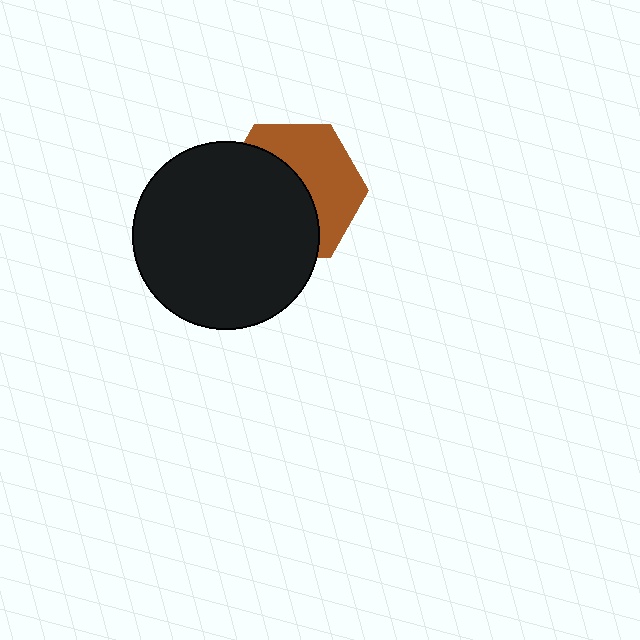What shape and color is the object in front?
The object in front is a black circle.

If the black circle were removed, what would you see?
You would see the complete brown hexagon.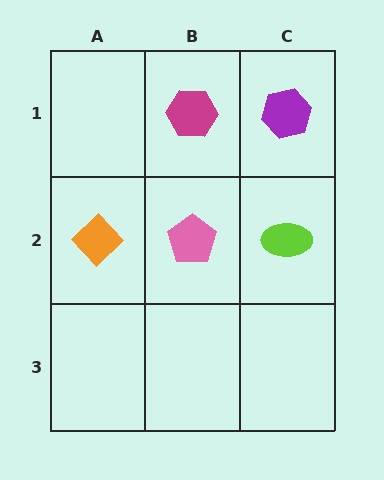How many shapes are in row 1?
2 shapes.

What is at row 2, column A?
An orange diamond.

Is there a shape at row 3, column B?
No, that cell is empty.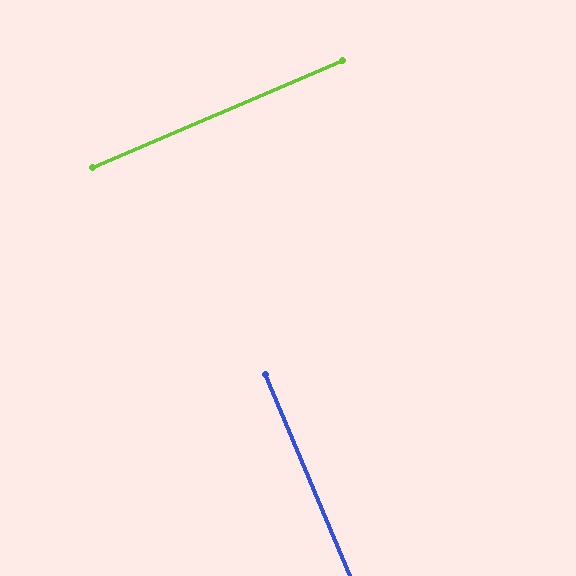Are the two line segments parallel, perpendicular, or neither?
Perpendicular — they meet at approximately 90°.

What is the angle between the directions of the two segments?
Approximately 90 degrees.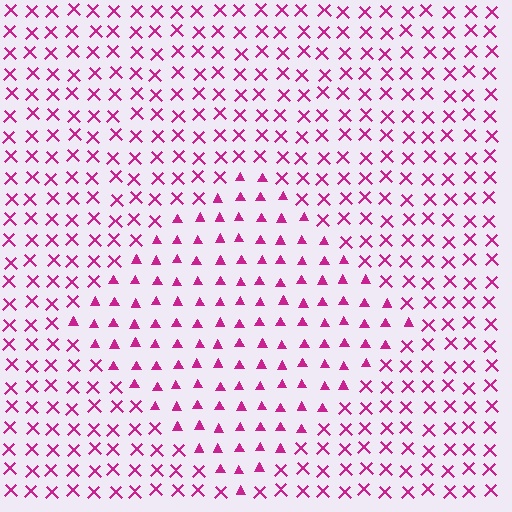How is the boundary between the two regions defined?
The boundary is defined by a change in element shape: triangles inside vs. X marks outside. All elements share the same color and spacing.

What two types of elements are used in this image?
The image uses triangles inside the diamond region and X marks outside it.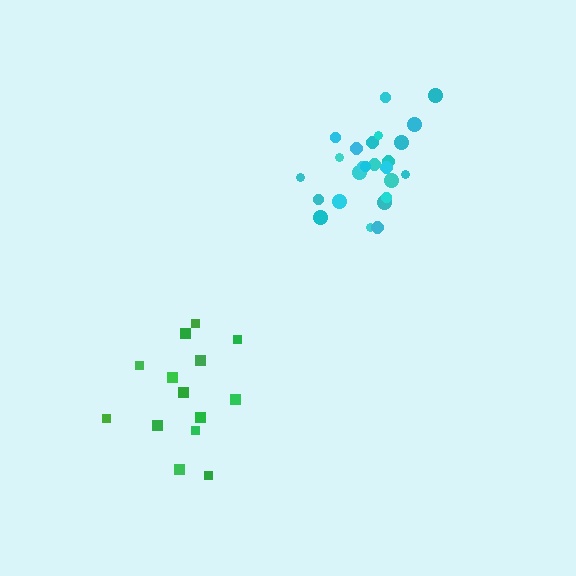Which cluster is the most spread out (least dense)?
Green.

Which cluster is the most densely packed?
Cyan.